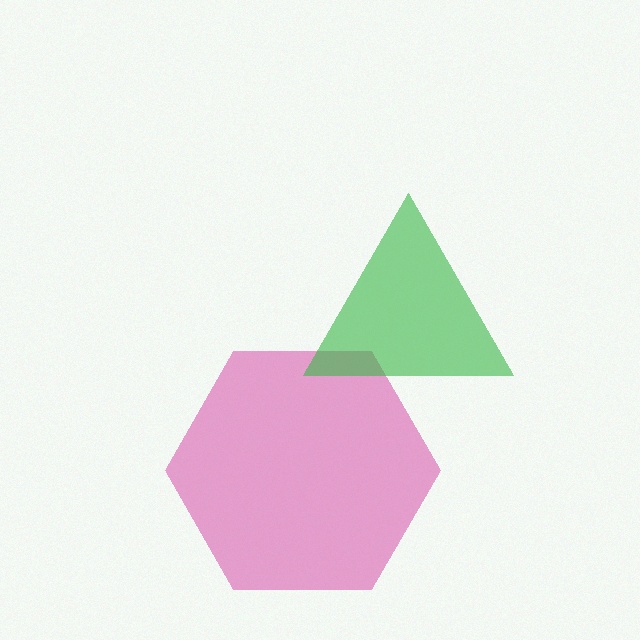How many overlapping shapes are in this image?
There are 2 overlapping shapes in the image.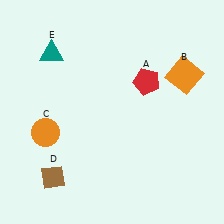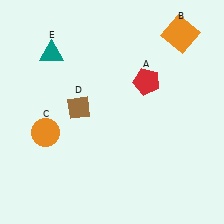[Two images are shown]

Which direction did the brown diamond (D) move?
The brown diamond (D) moved up.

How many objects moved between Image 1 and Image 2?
2 objects moved between the two images.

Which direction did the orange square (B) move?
The orange square (B) moved up.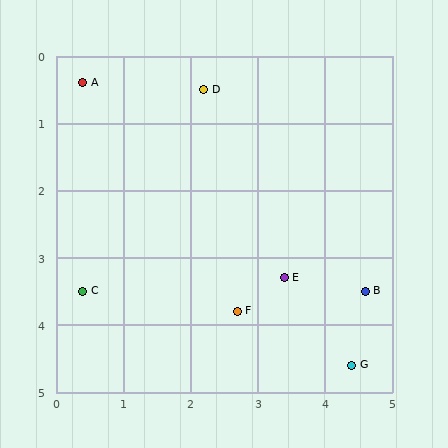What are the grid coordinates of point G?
Point G is at approximately (4.4, 4.6).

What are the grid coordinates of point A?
Point A is at approximately (0.4, 0.4).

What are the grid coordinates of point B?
Point B is at approximately (4.6, 3.5).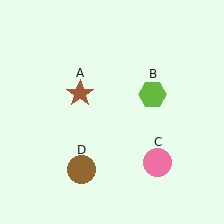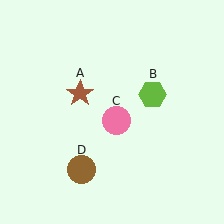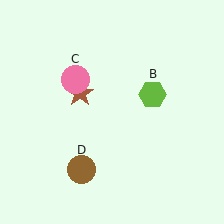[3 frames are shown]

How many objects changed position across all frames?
1 object changed position: pink circle (object C).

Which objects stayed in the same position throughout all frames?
Brown star (object A) and lime hexagon (object B) and brown circle (object D) remained stationary.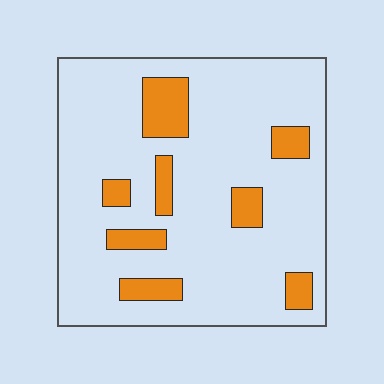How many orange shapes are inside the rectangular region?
8.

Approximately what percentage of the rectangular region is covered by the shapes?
Approximately 15%.